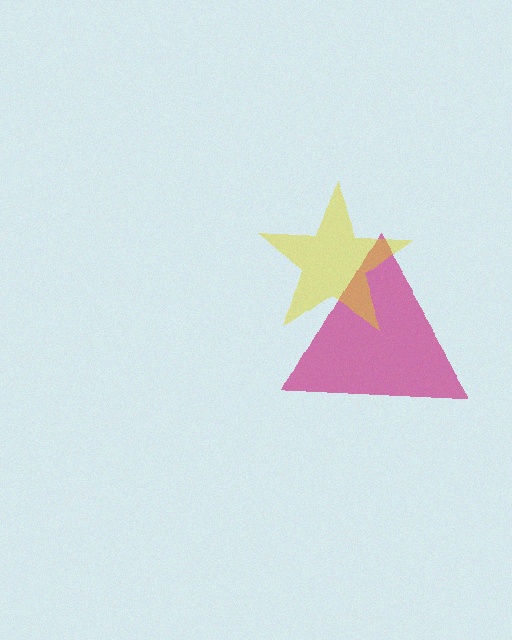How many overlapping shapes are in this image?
There are 2 overlapping shapes in the image.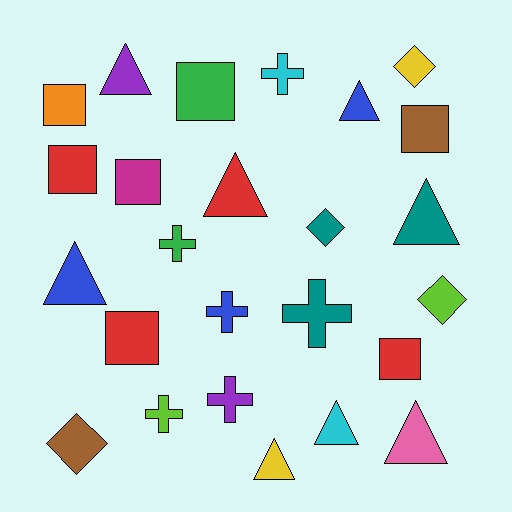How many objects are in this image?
There are 25 objects.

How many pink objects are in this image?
There is 1 pink object.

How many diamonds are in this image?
There are 4 diamonds.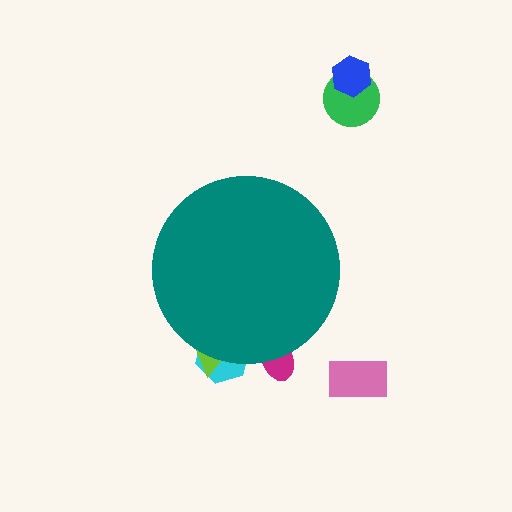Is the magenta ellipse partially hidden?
Yes, the magenta ellipse is partially hidden behind the teal circle.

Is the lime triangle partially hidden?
Yes, the lime triangle is partially hidden behind the teal circle.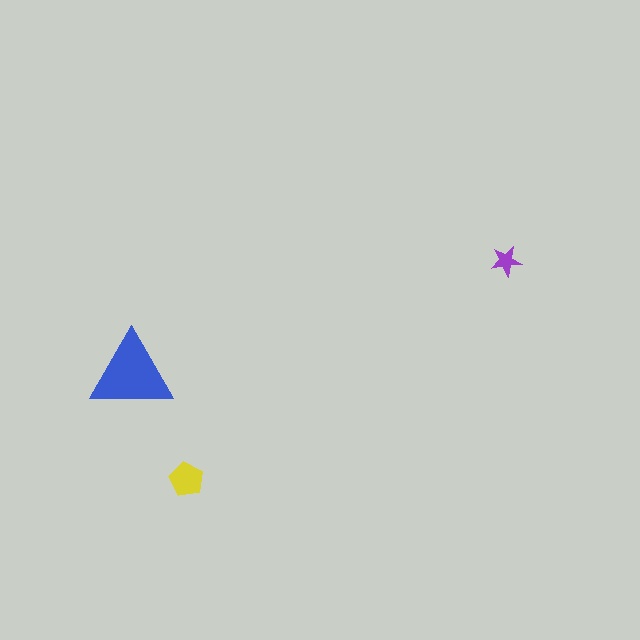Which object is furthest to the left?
The blue triangle is leftmost.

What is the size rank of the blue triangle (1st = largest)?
1st.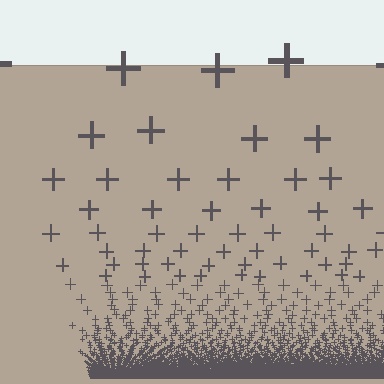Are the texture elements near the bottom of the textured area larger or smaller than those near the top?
Smaller. The gradient is inverted — elements near the bottom are smaller and denser.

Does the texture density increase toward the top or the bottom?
Density increases toward the bottom.